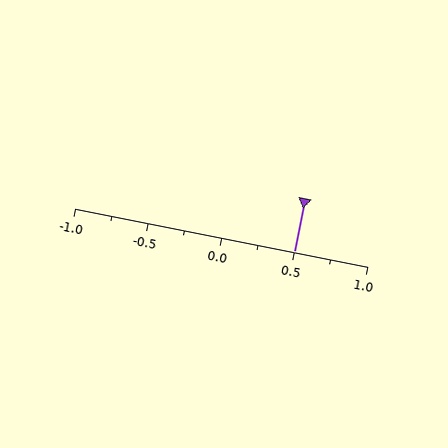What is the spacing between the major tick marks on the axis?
The major ticks are spaced 0.5 apart.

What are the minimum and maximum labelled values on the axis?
The axis runs from -1.0 to 1.0.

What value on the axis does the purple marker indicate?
The marker indicates approximately 0.5.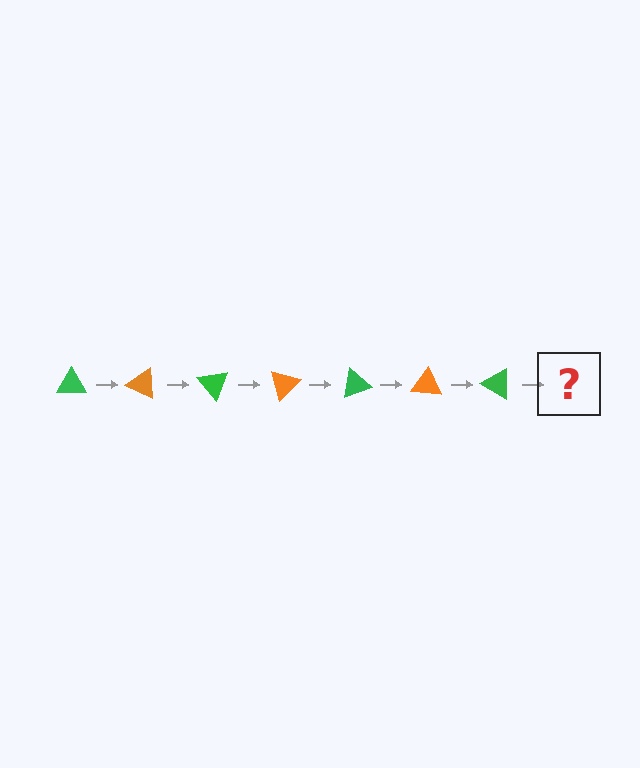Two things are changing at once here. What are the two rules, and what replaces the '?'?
The two rules are that it rotates 25 degrees each step and the color cycles through green and orange. The '?' should be an orange triangle, rotated 175 degrees from the start.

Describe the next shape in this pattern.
It should be an orange triangle, rotated 175 degrees from the start.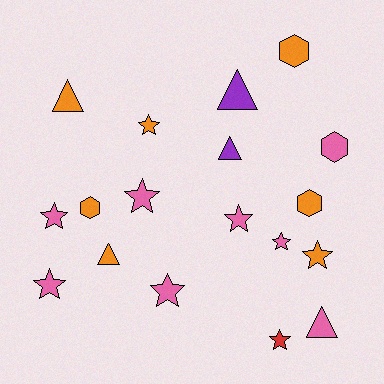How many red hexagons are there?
There are no red hexagons.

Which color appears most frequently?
Pink, with 8 objects.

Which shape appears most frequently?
Star, with 9 objects.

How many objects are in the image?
There are 18 objects.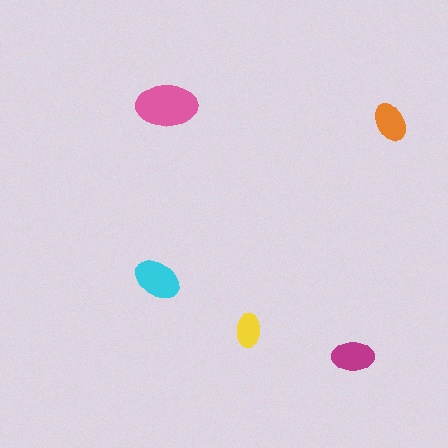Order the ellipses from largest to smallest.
the pink one, the cyan one, the magenta one, the orange one, the yellow one.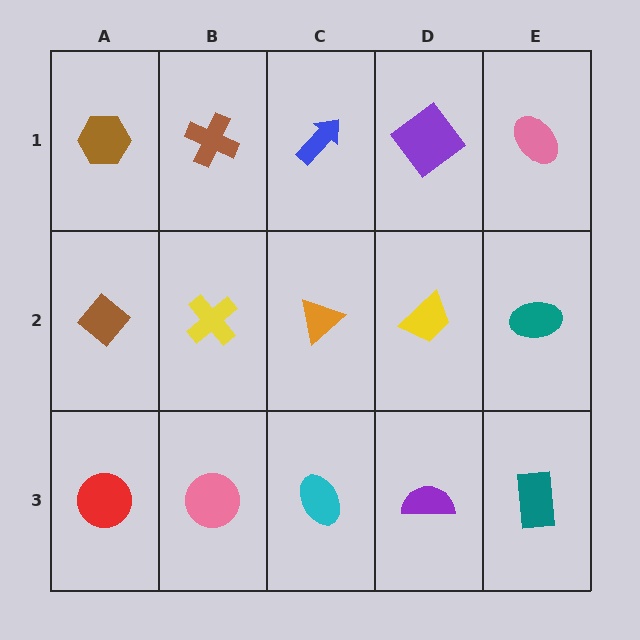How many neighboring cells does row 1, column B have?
3.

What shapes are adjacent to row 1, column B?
A yellow cross (row 2, column B), a brown hexagon (row 1, column A), a blue arrow (row 1, column C).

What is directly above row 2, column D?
A purple diamond.